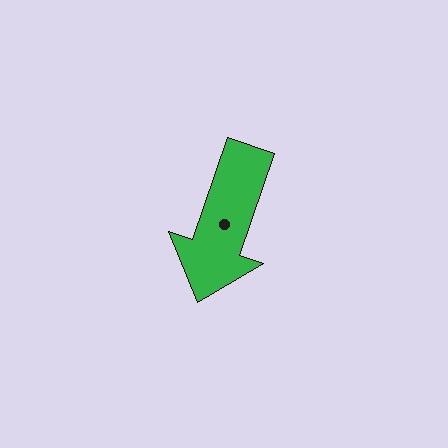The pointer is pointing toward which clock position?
Roughly 7 o'clock.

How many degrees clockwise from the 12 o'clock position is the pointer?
Approximately 199 degrees.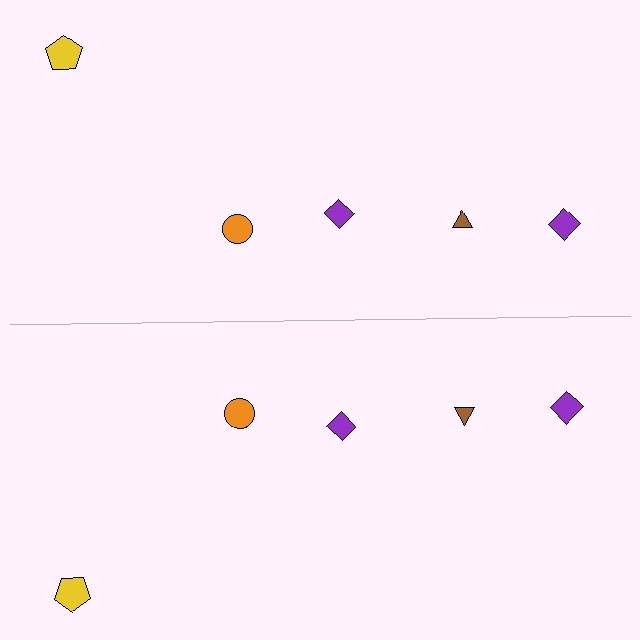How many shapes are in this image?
There are 10 shapes in this image.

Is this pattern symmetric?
Yes, this pattern has bilateral (reflection) symmetry.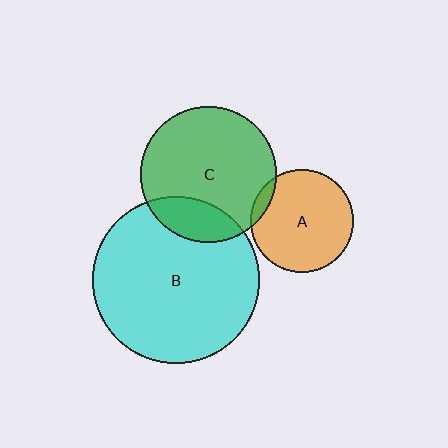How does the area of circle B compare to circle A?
Approximately 2.6 times.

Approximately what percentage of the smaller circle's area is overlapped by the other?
Approximately 20%.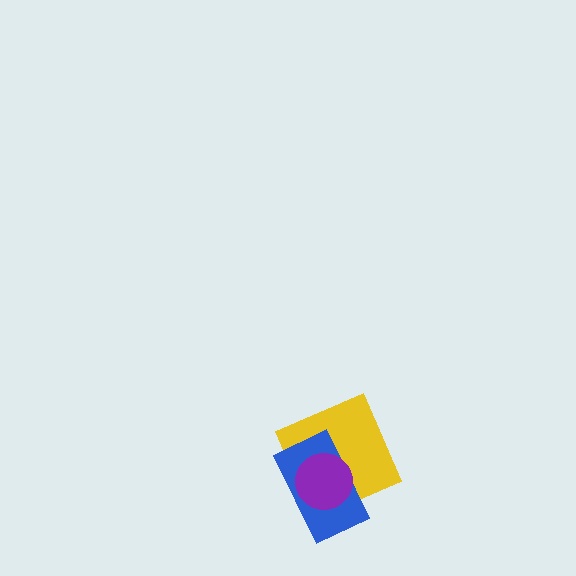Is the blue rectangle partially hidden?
Yes, it is partially covered by another shape.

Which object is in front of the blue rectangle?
The purple circle is in front of the blue rectangle.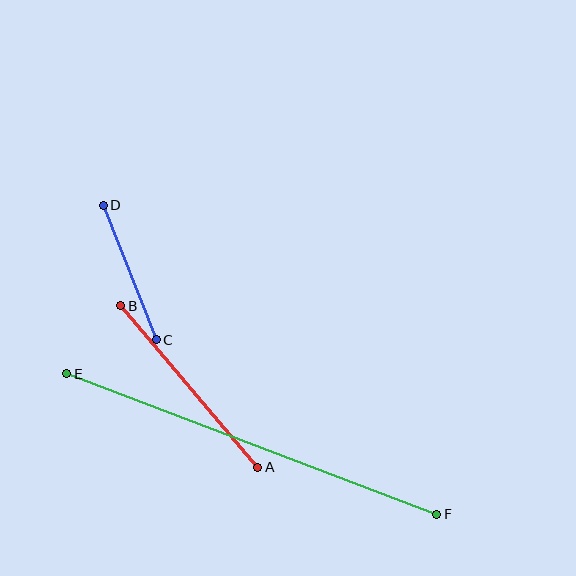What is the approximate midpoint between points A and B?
The midpoint is at approximately (189, 386) pixels.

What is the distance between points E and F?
The distance is approximately 396 pixels.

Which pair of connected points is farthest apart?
Points E and F are farthest apart.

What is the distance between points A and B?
The distance is approximately 212 pixels.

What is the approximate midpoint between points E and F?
The midpoint is at approximately (252, 444) pixels.